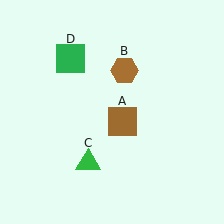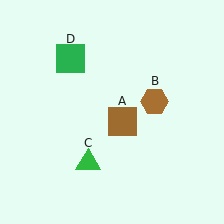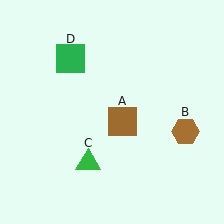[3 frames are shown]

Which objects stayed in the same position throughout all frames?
Brown square (object A) and green triangle (object C) and green square (object D) remained stationary.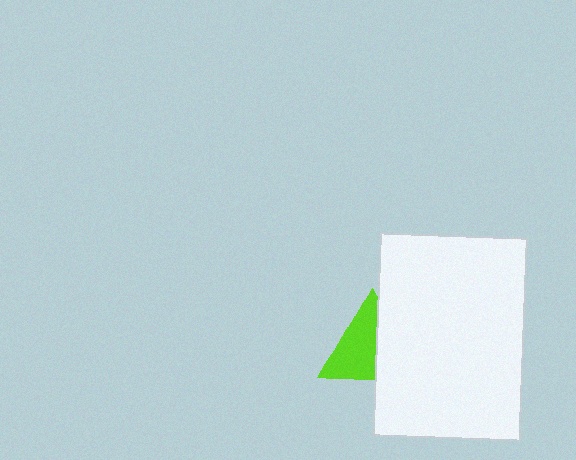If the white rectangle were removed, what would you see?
You would see the complete lime triangle.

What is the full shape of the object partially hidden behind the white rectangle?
The partially hidden object is a lime triangle.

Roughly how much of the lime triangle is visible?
About half of it is visible (roughly 58%).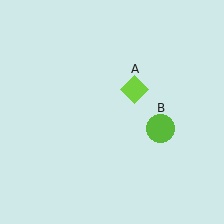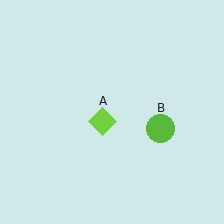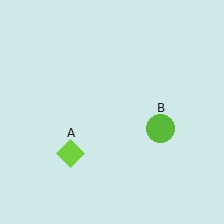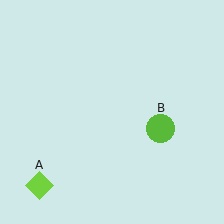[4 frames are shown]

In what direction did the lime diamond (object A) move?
The lime diamond (object A) moved down and to the left.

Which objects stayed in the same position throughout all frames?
Lime circle (object B) remained stationary.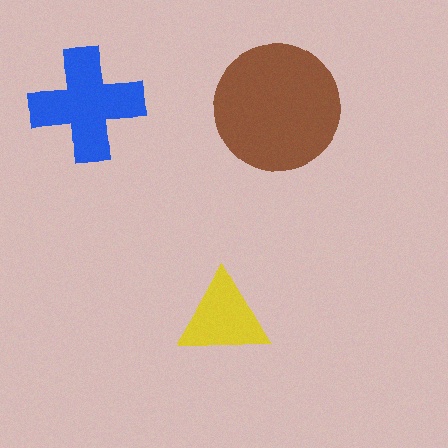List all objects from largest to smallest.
The brown circle, the blue cross, the yellow triangle.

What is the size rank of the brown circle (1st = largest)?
1st.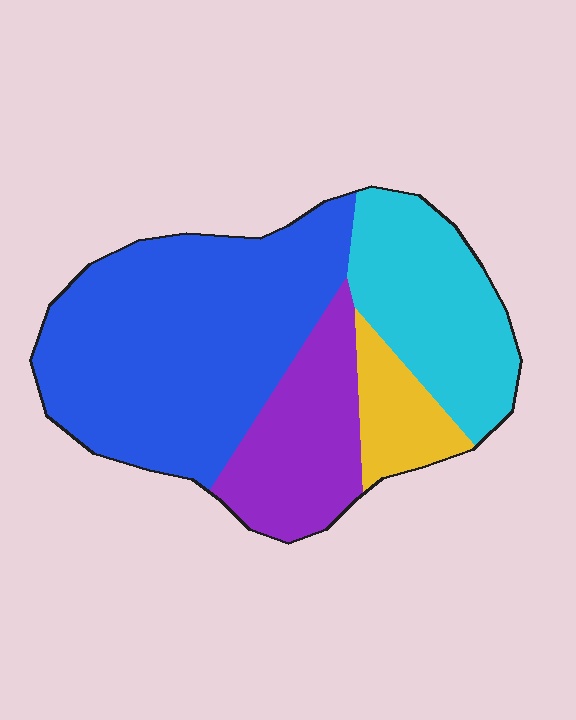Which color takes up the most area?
Blue, at roughly 50%.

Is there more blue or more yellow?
Blue.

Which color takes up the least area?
Yellow, at roughly 10%.